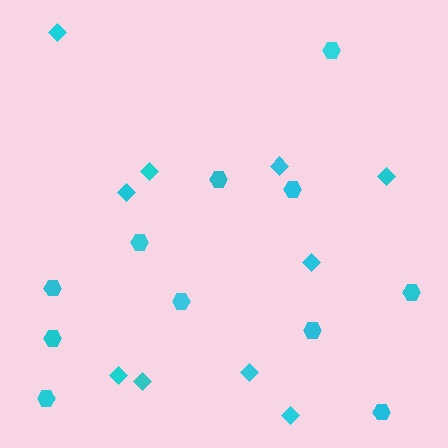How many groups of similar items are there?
There are 2 groups: one group of hexagons (11) and one group of diamonds (10).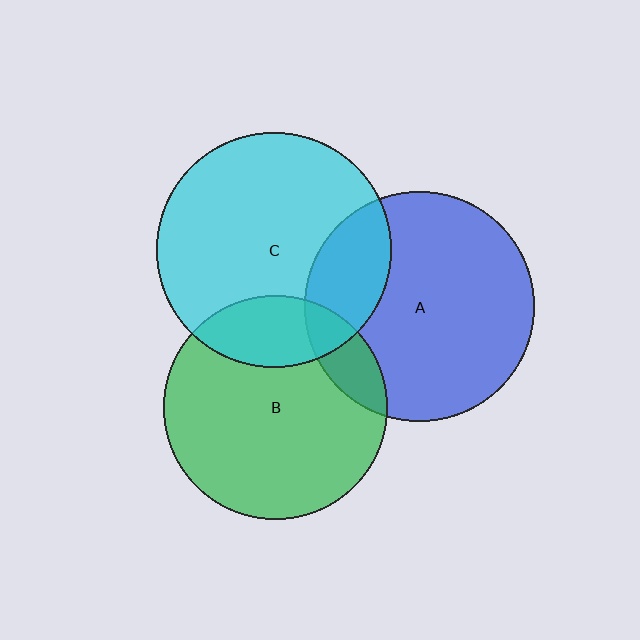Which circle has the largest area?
Circle C (cyan).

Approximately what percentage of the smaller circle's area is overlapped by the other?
Approximately 15%.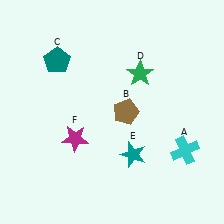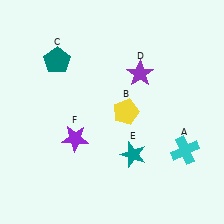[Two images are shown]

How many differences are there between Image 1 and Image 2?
There are 3 differences between the two images.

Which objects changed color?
B changed from brown to yellow. D changed from green to purple. F changed from magenta to purple.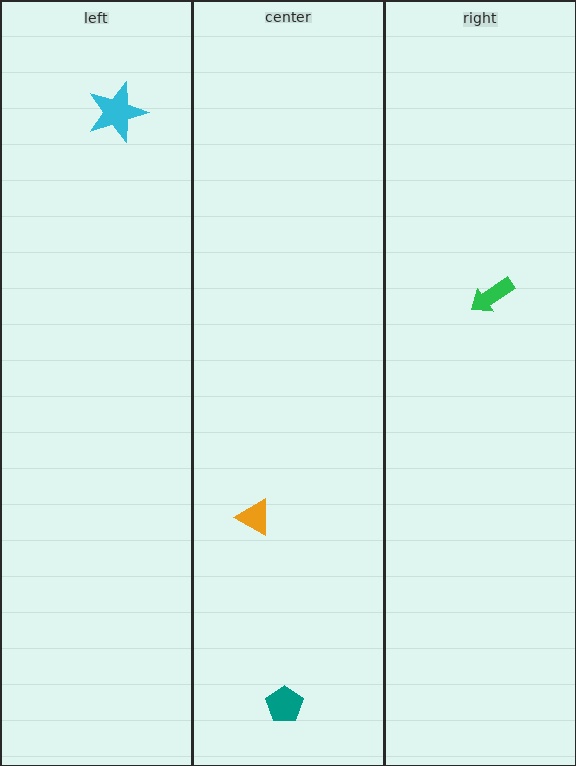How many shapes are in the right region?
1.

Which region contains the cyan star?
The left region.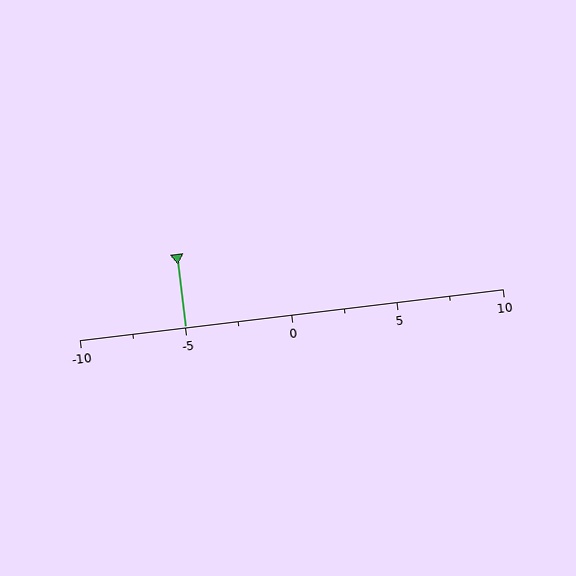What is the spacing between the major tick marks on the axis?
The major ticks are spaced 5 apart.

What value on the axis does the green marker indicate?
The marker indicates approximately -5.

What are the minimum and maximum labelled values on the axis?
The axis runs from -10 to 10.